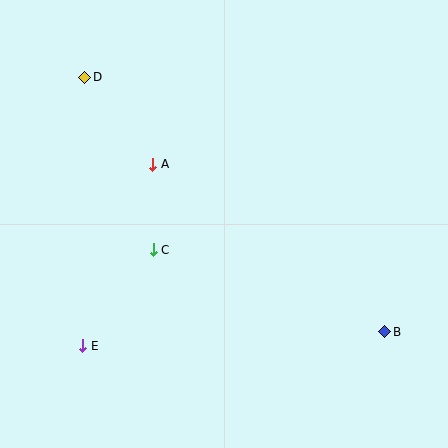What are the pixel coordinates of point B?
Point B is at (385, 332).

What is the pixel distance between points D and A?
The distance between D and A is 110 pixels.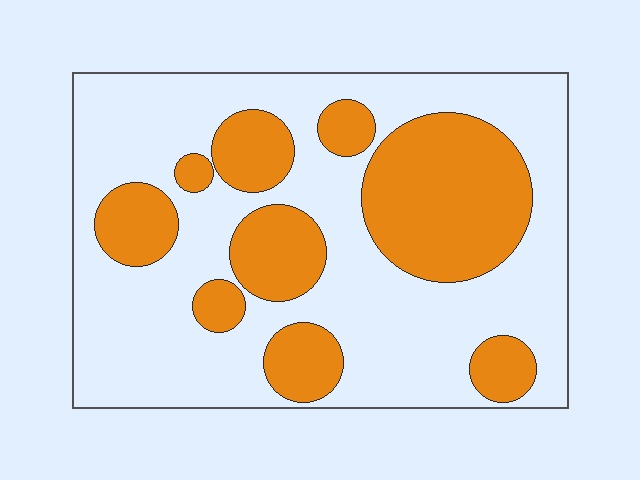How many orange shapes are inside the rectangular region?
9.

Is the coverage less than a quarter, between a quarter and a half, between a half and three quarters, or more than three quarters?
Between a quarter and a half.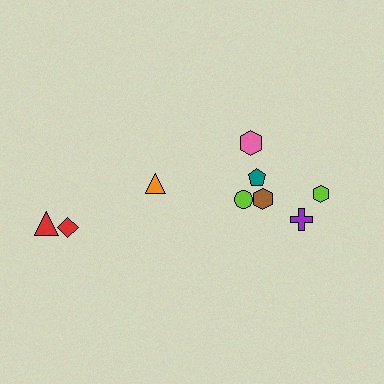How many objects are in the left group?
There are 3 objects.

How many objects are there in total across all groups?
There are 9 objects.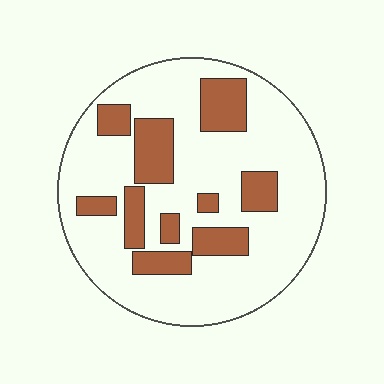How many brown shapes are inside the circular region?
10.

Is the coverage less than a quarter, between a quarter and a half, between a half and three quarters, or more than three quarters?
Less than a quarter.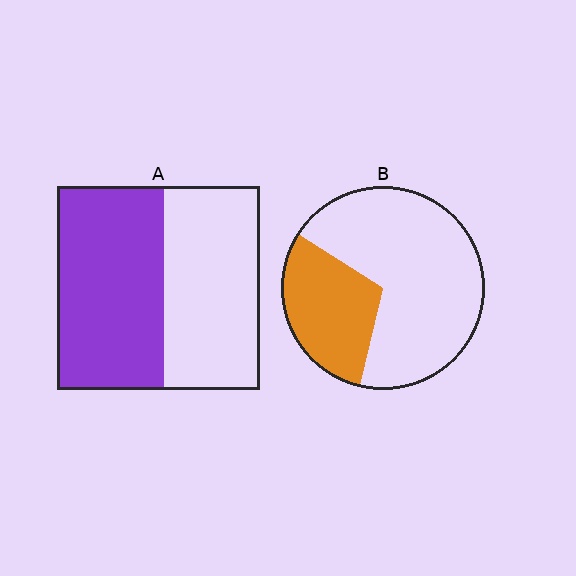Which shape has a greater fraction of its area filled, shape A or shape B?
Shape A.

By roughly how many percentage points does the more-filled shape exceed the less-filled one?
By roughly 20 percentage points (A over B).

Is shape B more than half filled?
No.